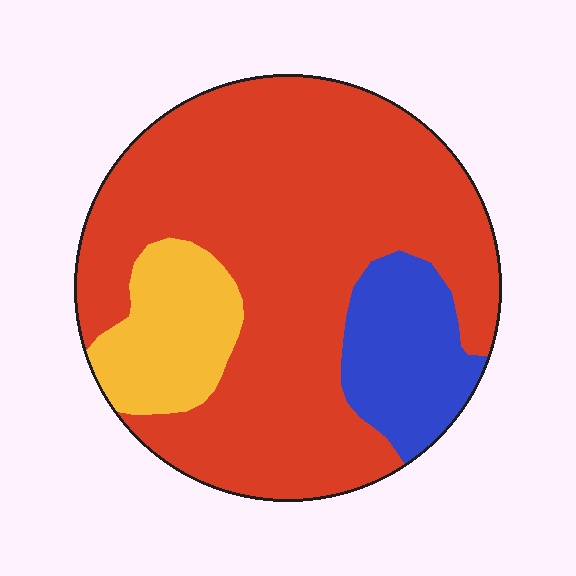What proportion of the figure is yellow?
Yellow takes up less than a sixth of the figure.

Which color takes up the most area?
Red, at roughly 70%.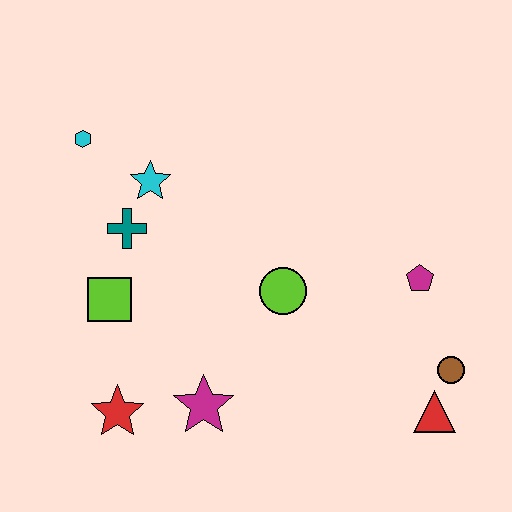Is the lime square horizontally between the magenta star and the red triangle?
No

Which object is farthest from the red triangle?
The cyan hexagon is farthest from the red triangle.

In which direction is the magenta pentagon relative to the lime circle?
The magenta pentagon is to the right of the lime circle.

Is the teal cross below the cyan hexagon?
Yes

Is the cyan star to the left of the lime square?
No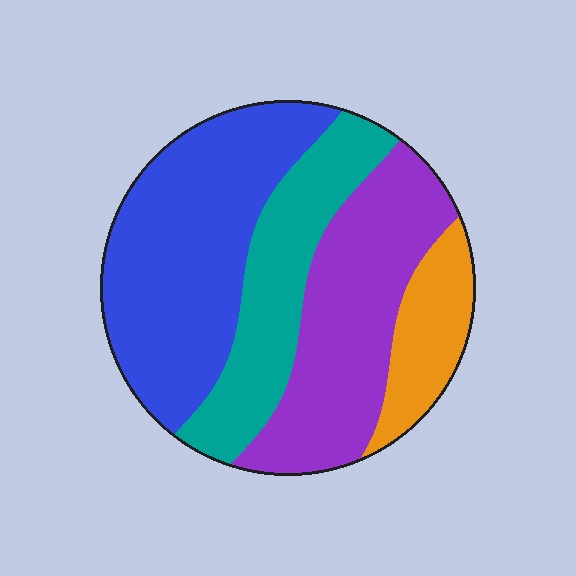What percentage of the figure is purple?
Purple takes up about one third (1/3) of the figure.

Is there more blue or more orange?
Blue.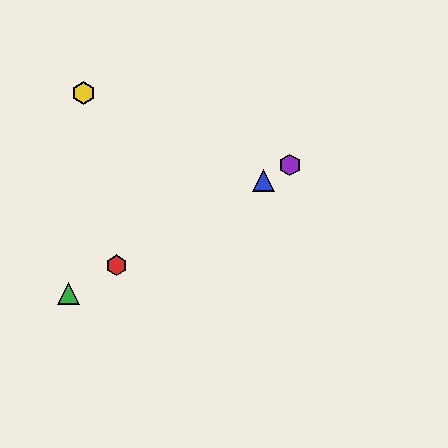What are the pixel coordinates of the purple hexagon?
The purple hexagon is at (290, 165).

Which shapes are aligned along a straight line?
The red hexagon, the blue triangle, the green triangle, the purple hexagon are aligned along a straight line.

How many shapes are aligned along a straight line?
4 shapes (the red hexagon, the blue triangle, the green triangle, the purple hexagon) are aligned along a straight line.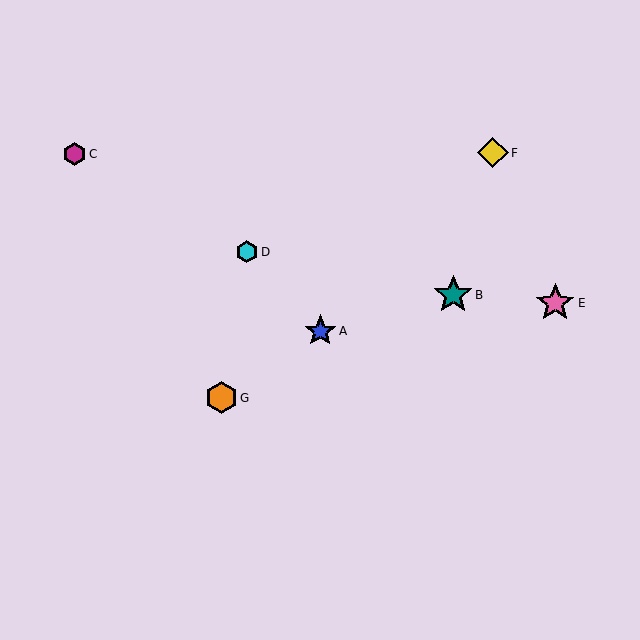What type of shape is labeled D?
Shape D is a cyan hexagon.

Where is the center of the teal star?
The center of the teal star is at (453, 295).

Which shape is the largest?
The pink star (labeled E) is the largest.